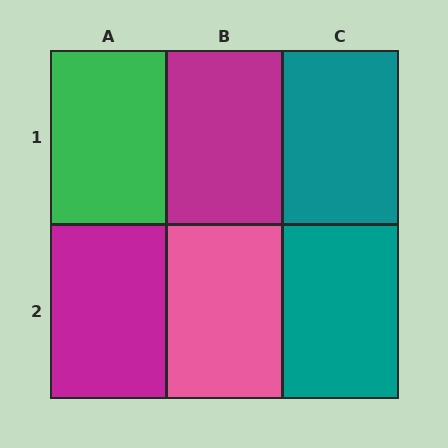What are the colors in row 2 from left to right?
Magenta, pink, teal.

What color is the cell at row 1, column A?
Green.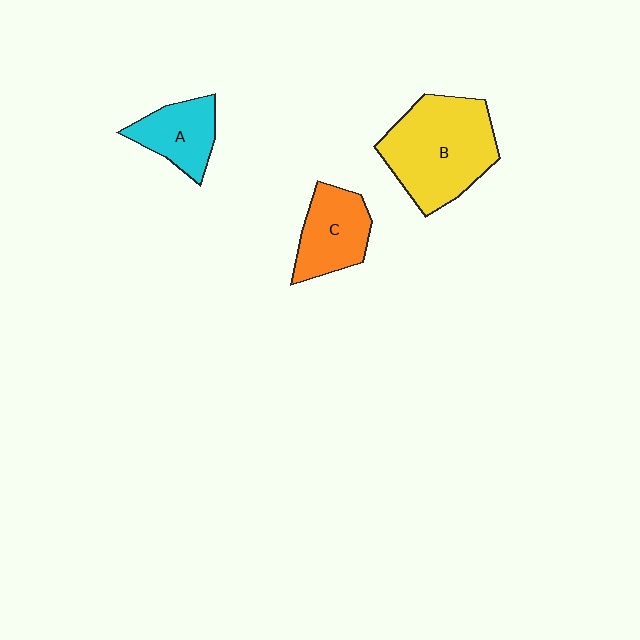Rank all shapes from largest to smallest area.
From largest to smallest: B (yellow), C (orange), A (cyan).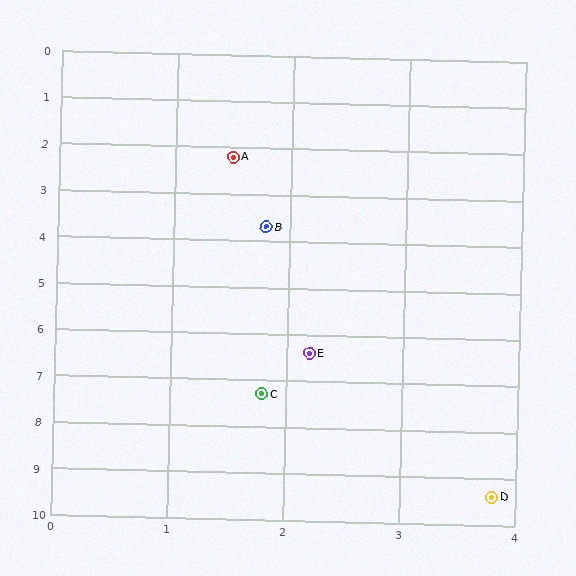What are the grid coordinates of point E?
Point E is at approximately (2.2, 6.4).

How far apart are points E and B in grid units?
Points E and B are about 2.7 grid units apart.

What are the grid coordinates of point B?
Point B is at approximately (1.8, 3.7).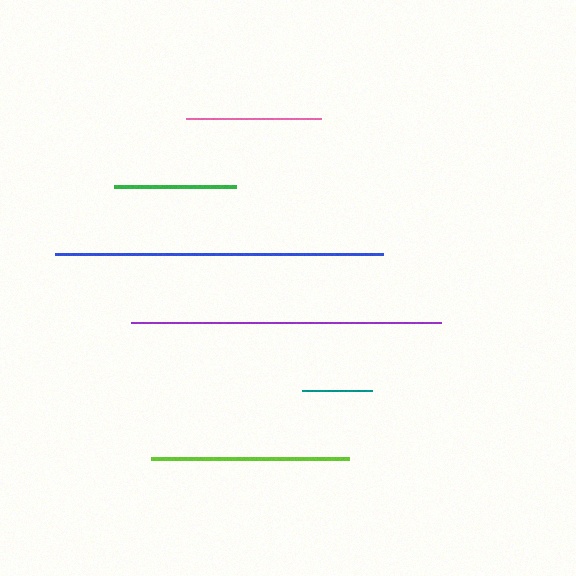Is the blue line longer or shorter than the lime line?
The blue line is longer than the lime line.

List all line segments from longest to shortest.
From longest to shortest: blue, purple, lime, pink, green, teal.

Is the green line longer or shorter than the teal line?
The green line is longer than the teal line.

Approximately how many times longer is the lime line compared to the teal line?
The lime line is approximately 2.8 times the length of the teal line.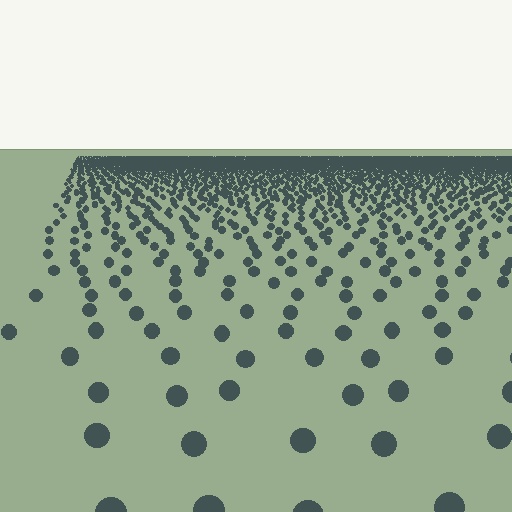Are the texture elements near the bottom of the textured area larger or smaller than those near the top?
Larger. Near the bottom, elements are closer to the viewer and appear at a bigger on-screen size.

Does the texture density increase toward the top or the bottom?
Density increases toward the top.